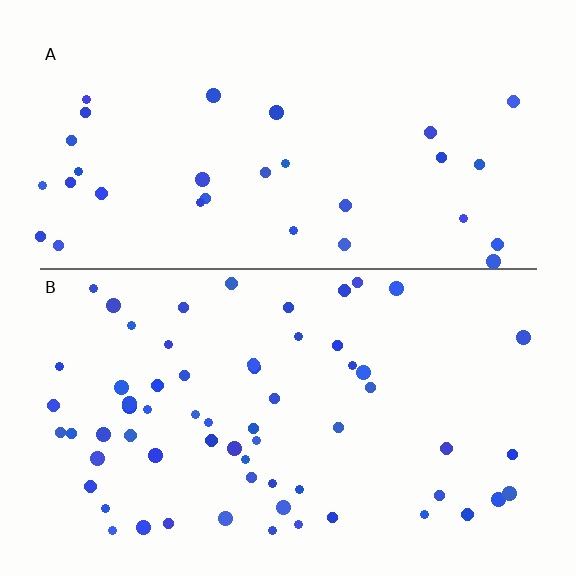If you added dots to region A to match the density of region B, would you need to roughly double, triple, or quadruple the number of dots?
Approximately double.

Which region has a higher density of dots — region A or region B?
B (the bottom).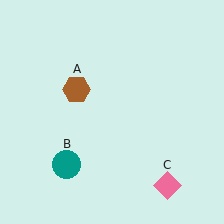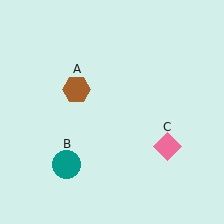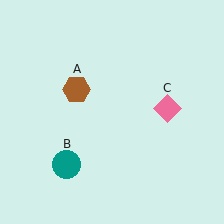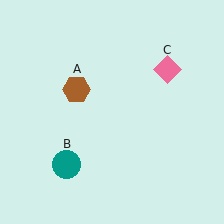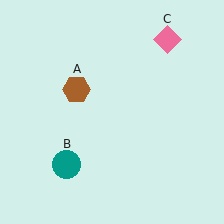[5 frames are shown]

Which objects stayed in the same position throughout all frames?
Brown hexagon (object A) and teal circle (object B) remained stationary.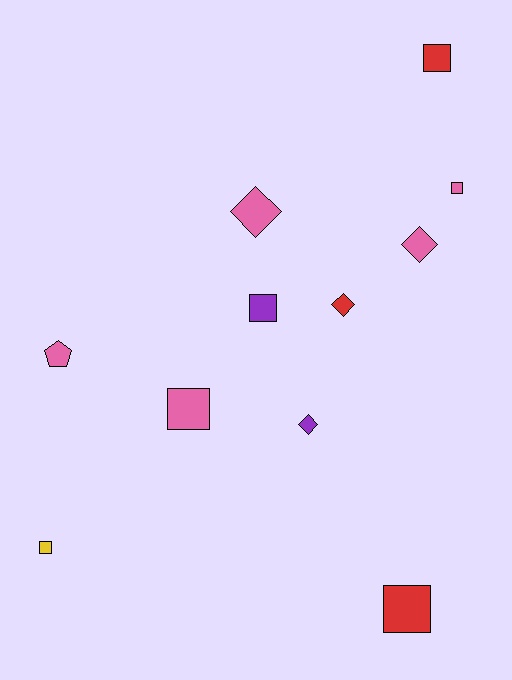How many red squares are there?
There are 2 red squares.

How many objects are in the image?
There are 11 objects.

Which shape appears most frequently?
Square, with 6 objects.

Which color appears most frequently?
Pink, with 5 objects.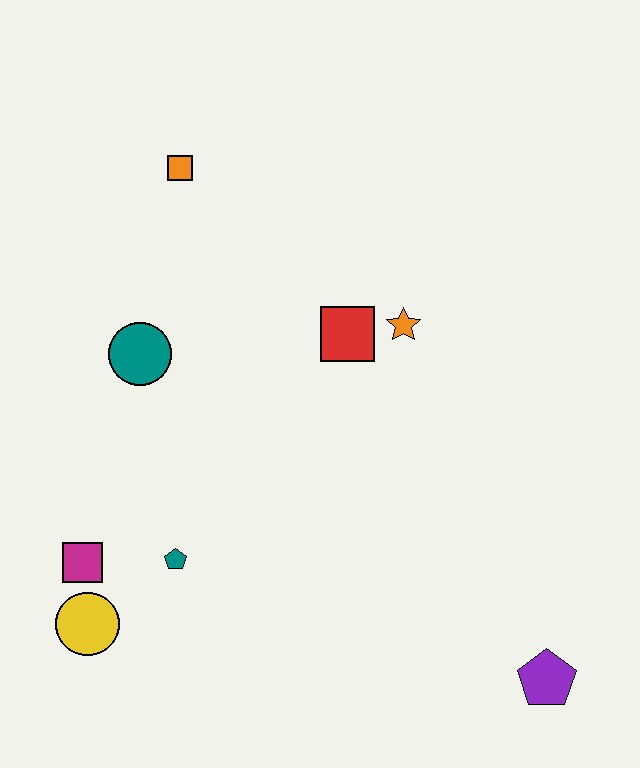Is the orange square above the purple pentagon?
Yes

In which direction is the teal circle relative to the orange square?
The teal circle is below the orange square.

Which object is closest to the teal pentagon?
The magenta square is closest to the teal pentagon.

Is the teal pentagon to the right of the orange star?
No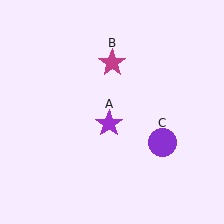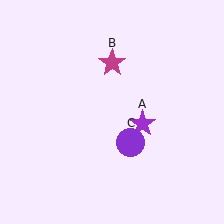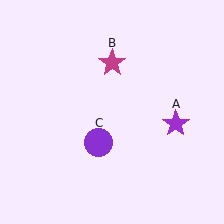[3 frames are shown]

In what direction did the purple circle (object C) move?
The purple circle (object C) moved left.